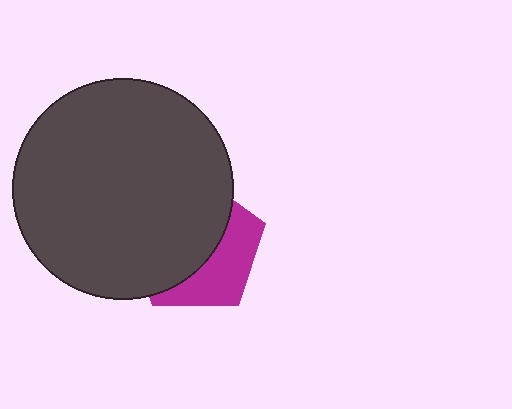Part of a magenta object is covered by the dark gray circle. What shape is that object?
It is a pentagon.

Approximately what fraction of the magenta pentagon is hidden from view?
Roughly 61% of the magenta pentagon is hidden behind the dark gray circle.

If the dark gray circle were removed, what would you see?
You would see the complete magenta pentagon.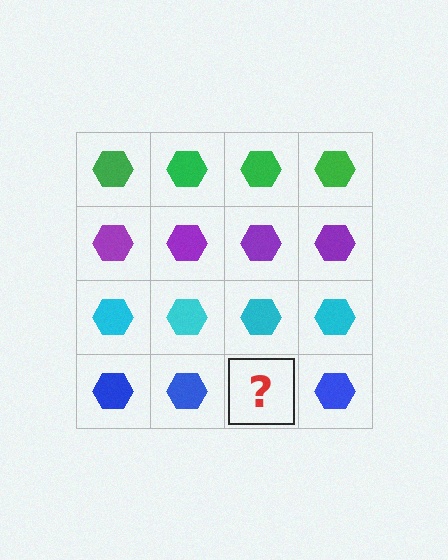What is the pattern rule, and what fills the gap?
The rule is that each row has a consistent color. The gap should be filled with a blue hexagon.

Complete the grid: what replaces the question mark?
The question mark should be replaced with a blue hexagon.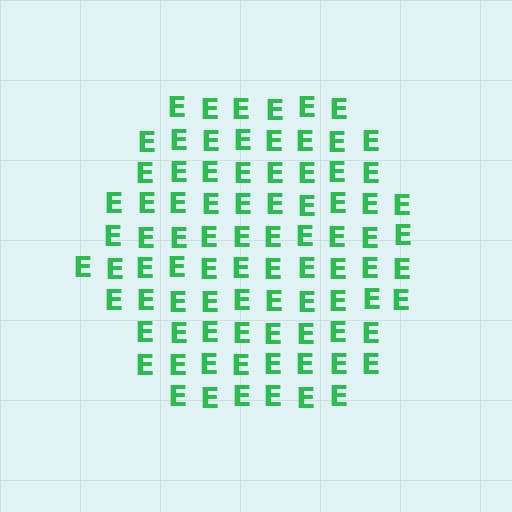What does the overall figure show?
The overall figure shows a hexagon.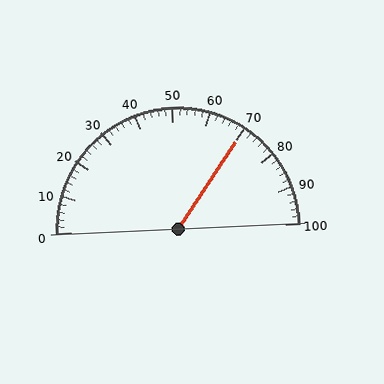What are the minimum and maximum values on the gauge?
The gauge ranges from 0 to 100.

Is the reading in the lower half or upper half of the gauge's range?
The reading is in the upper half of the range (0 to 100).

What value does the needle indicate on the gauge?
The needle indicates approximately 70.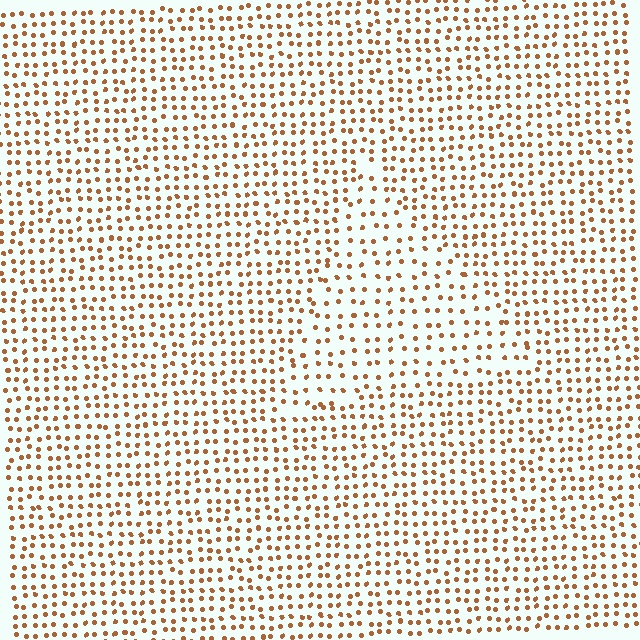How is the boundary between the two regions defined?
The boundary is defined by a change in element density (approximately 1.6x ratio). All elements are the same color, size, and shape.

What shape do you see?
I see a triangle.